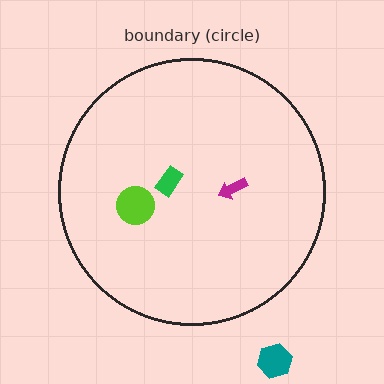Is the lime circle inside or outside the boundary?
Inside.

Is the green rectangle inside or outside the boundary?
Inside.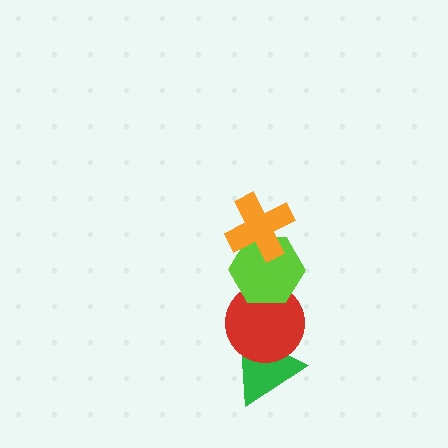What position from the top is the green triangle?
The green triangle is 4th from the top.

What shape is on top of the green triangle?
The red circle is on top of the green triangle.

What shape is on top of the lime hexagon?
The orange cross is on top of the lime hexagon.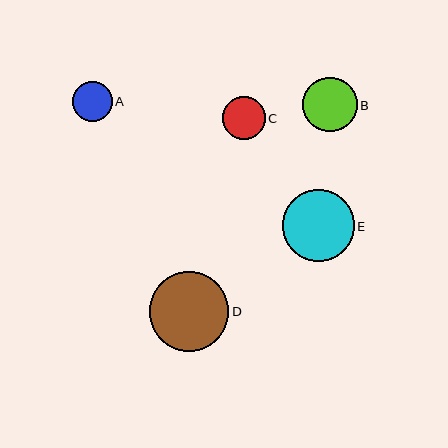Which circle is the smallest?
Circle A is the smallest with a size of approximately 40 pixels.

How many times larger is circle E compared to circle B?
Circle E is approximately 1.3 times the size of circle B.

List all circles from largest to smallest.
From largest to smallest: D, E, B, C, A.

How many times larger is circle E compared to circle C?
Circle E is approximately 1.7 times the size of circle C.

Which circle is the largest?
Circle D is the largest with a size of approximately 80 pixels.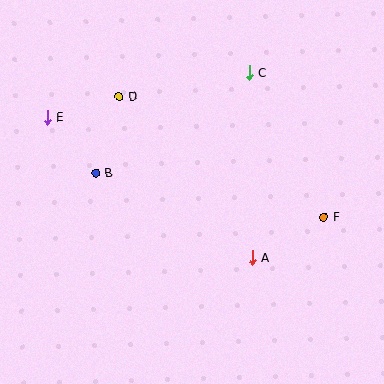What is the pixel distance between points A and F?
The distance between A and F is 82 pixels.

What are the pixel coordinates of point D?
Point D is at (119, 97).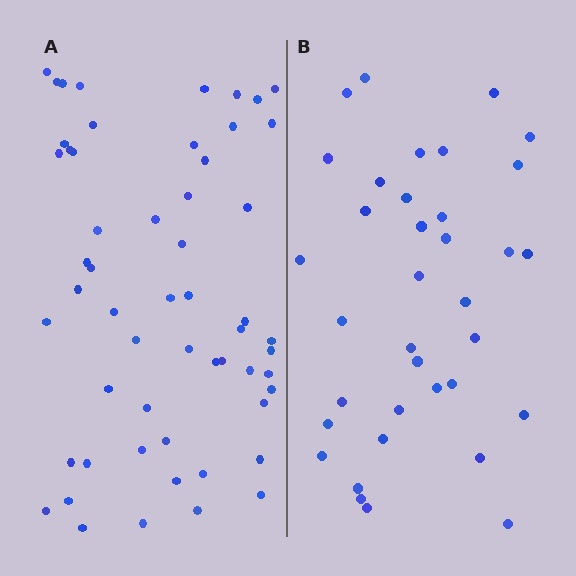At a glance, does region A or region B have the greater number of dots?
Region A (the left region) has more dots.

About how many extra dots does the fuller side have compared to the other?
Region A has approximately 20 more dots than region B.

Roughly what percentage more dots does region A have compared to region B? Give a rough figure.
About 55% more.